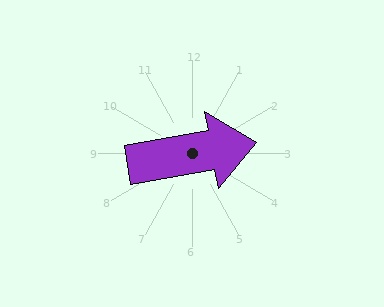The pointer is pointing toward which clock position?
Roughly 3 o'clock.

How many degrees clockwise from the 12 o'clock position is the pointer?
Approximately 80 degrees.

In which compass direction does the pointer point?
East.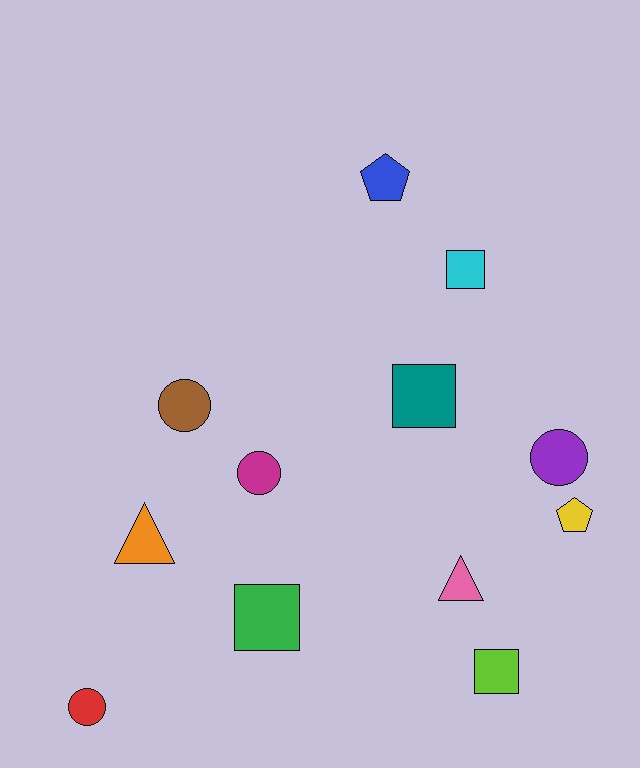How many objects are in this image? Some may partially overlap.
There are 12 objects.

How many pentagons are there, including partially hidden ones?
There are 2 pentagons.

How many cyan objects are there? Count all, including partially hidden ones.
There is 1 cyan object.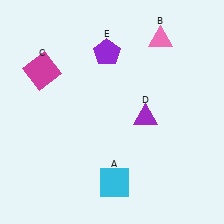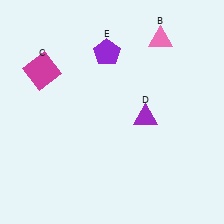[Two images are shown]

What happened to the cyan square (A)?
The cyan square (A) was removed in Image 2. It was in the bottom-right area of Image 1.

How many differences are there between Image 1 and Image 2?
There is 1 difference between the two images.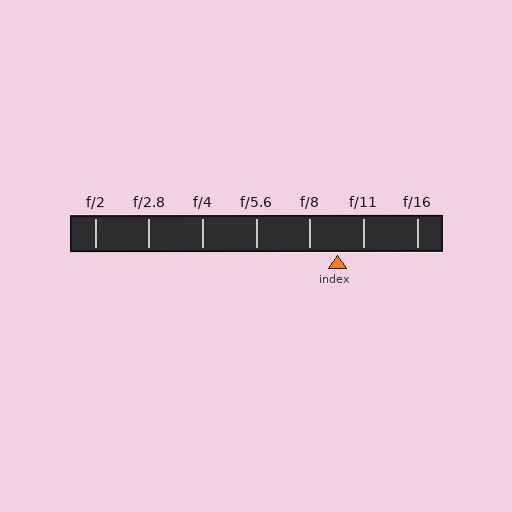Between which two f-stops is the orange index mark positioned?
The index mark is between f/8 and f/11.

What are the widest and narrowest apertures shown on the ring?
The widest aperture shown is f/2 and the narrowest is f/16.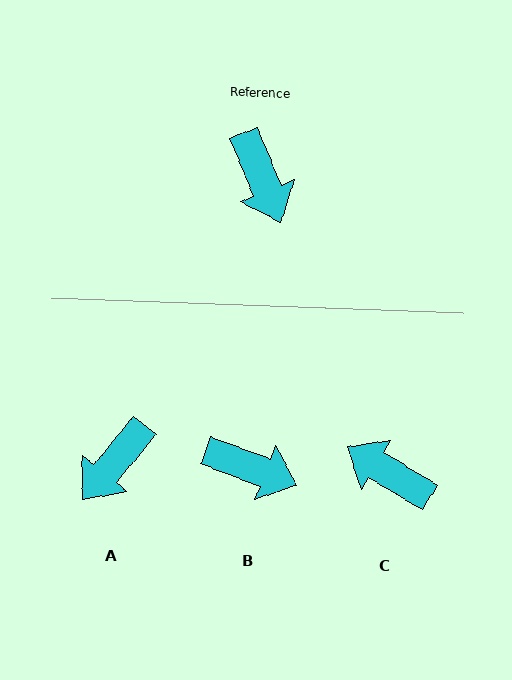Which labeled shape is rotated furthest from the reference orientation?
C, about 144 degrees away.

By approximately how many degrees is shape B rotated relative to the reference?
Approximately 47 degrees counter-clockwise.